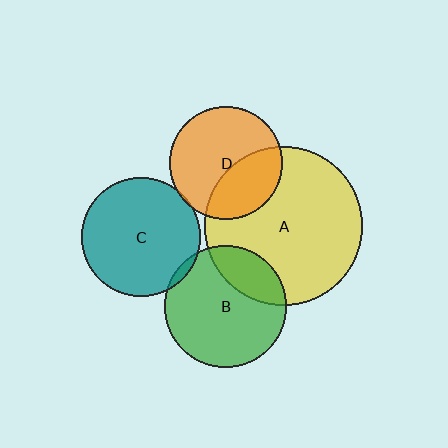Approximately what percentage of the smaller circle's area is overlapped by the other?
Approximately 35%.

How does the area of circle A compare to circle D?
Approximately 2.0 times.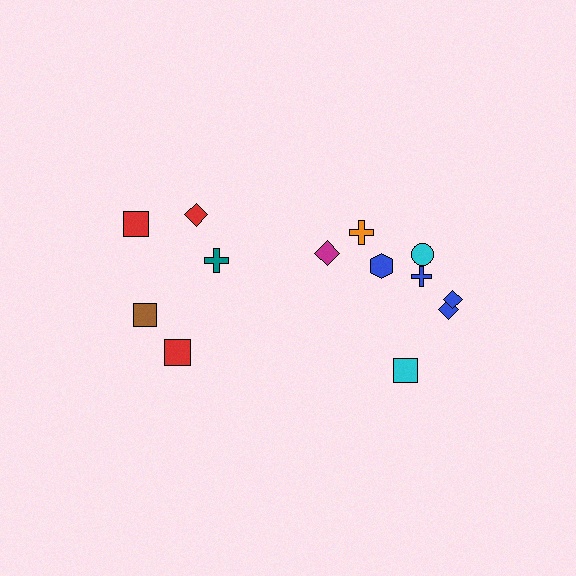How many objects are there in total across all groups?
There are 13 objects.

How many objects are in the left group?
There are 5 objects.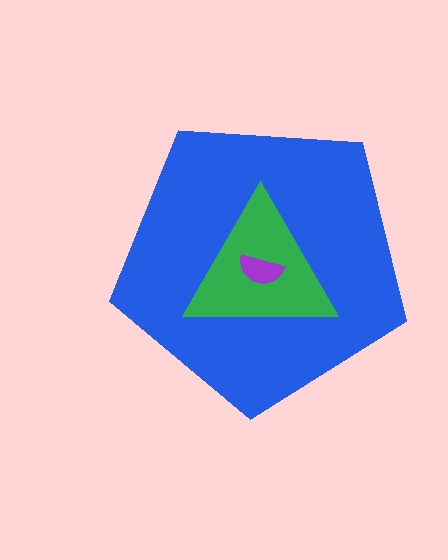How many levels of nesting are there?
3.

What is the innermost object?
The purple semicircle.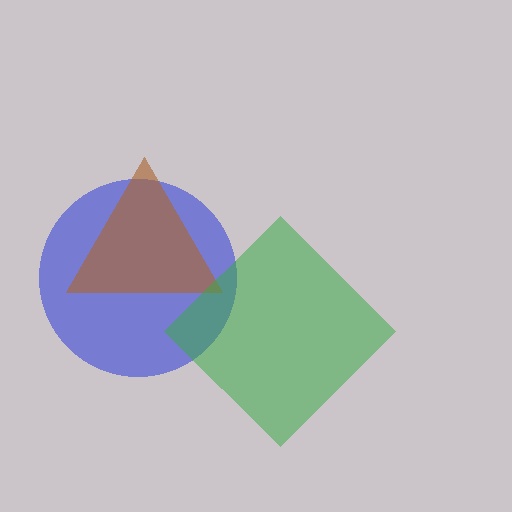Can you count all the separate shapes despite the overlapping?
Yes, there are 3 separate shapes.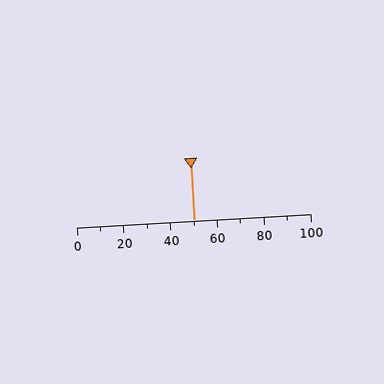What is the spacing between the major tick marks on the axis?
The major ticks are spaced 20 apart.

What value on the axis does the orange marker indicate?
The marker indicates approximately 50.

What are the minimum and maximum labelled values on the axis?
The axis runs from 0 to 100.